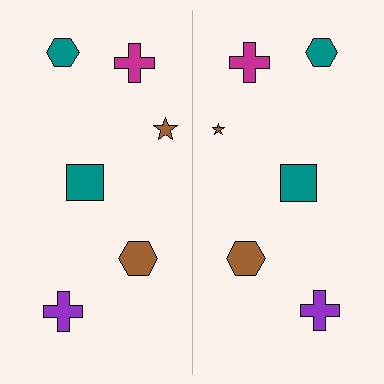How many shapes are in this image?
There are 12 shapes in this image.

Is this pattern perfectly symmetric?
No, the pattern is not perfectly symmetric. The brown star on the right side has a different size than its mirror counterpart.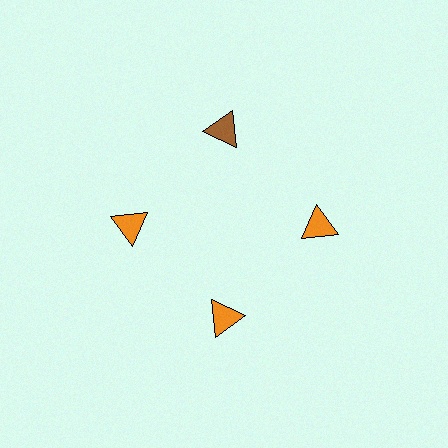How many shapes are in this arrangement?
There are 4 shapes arranged in a ring pattern.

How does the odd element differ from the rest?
It has a different color: brown instead of orange.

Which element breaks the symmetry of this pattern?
The brown triangle at roughly the 12 o'clock position breaks the symmetry. All other shapes are orange triangles.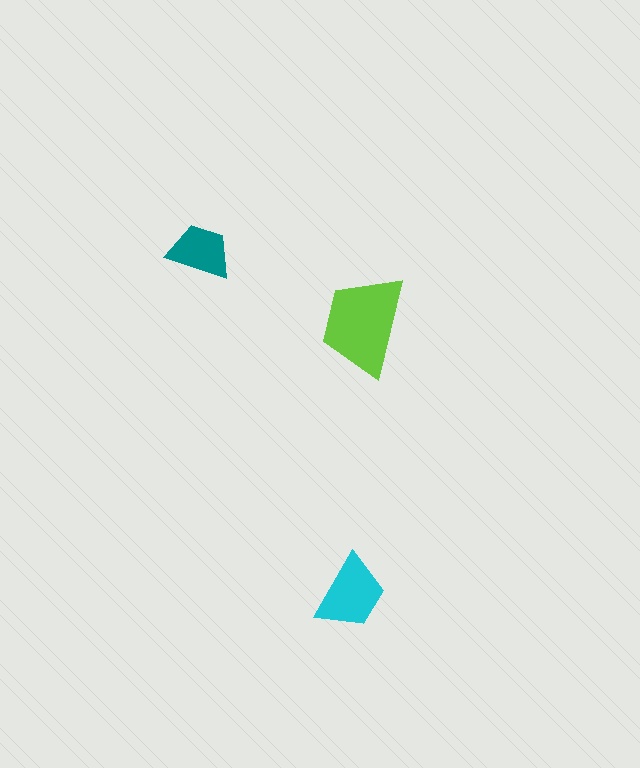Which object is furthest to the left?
The teal trapezoid is leftmost.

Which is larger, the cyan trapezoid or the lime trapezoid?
The lime one.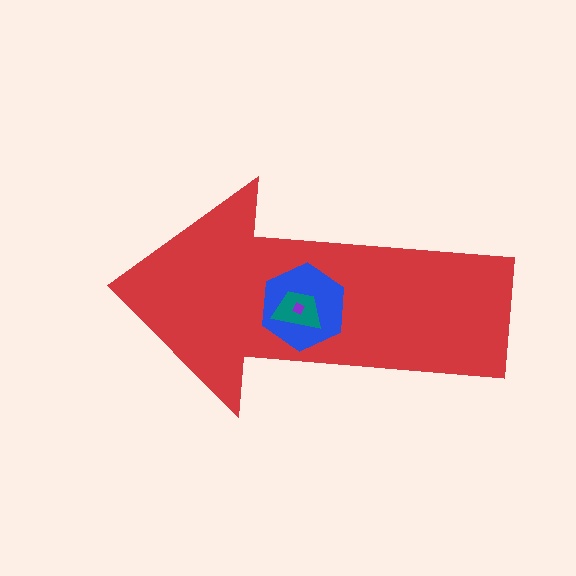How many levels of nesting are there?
4.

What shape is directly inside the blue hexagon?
The teal trapezoid.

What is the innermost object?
The purple diamond.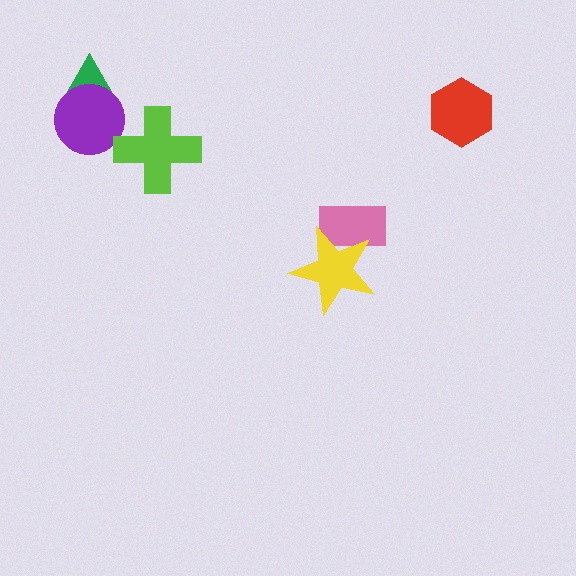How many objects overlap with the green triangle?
1 object overlaps with the green triangle.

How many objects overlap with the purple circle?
1 object overlaps with the purple circle.